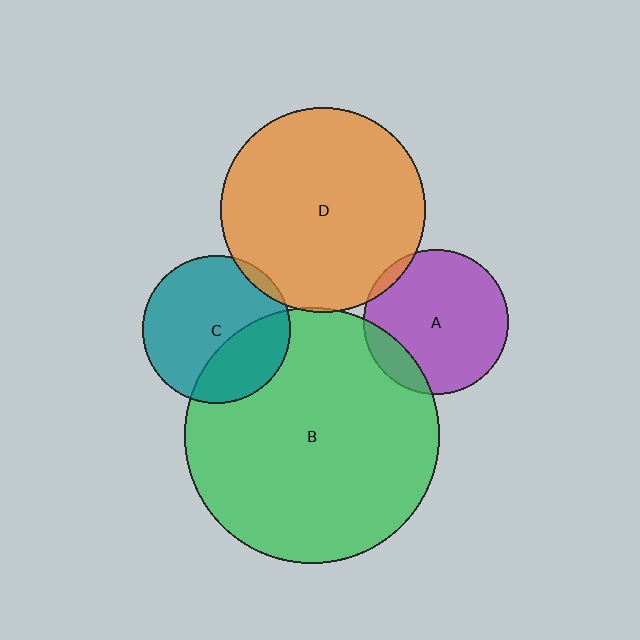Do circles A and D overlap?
Yes.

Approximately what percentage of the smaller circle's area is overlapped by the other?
Approximately 5%.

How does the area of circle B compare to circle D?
Approximately 1.6 times.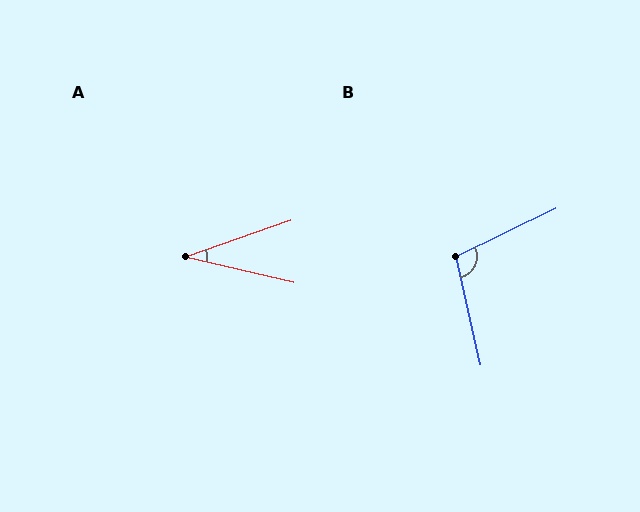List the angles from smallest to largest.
A (32°), B (103°).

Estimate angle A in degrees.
Approximately 32 degrees.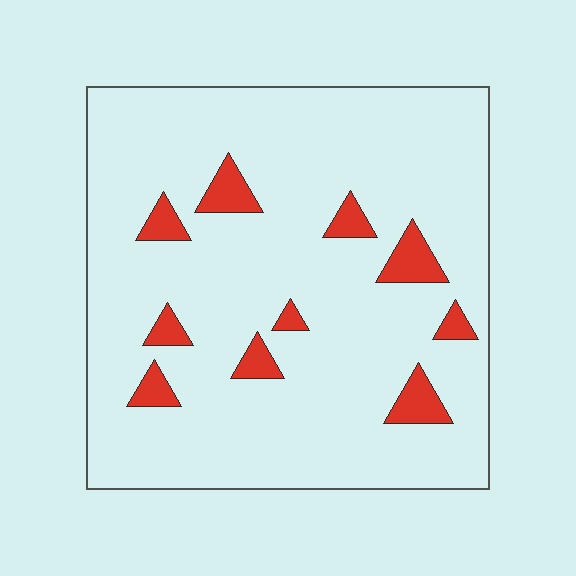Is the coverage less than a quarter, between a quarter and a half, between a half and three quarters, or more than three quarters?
Less than a quarter.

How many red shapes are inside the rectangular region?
10.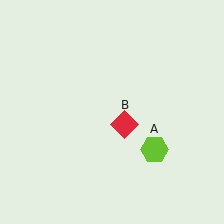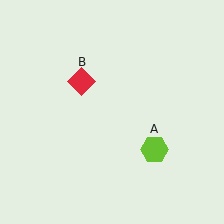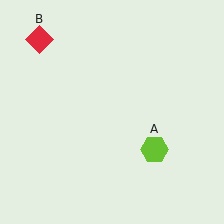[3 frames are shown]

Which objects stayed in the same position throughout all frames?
Lime hexagon (object A) remained stationary.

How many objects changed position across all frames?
1 object changed position: red diamond (object B).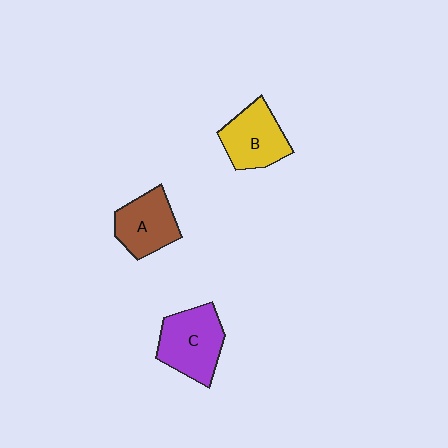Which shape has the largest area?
Shape C (purple).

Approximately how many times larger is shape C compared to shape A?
Approximately 1.2 times.